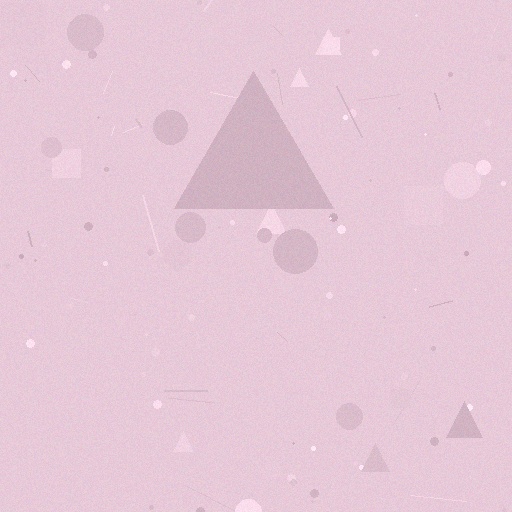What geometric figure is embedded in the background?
A triangle is embedded in the background.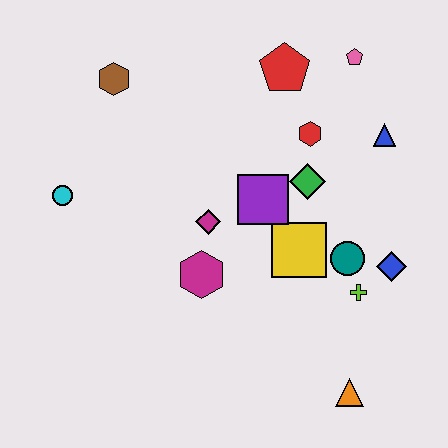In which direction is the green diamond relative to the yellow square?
The green diamond is above the yellow square.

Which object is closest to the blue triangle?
The red hexagon is closest to the blue triangle.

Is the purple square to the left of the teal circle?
Yes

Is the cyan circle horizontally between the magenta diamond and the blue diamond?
No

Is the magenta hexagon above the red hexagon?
No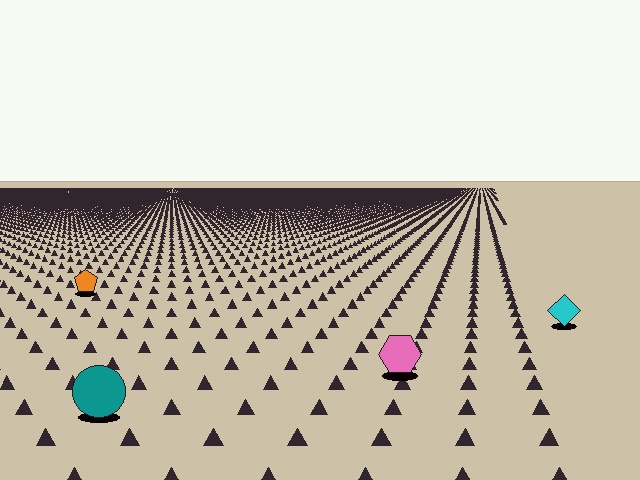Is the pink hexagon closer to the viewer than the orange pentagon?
Yes. The pink hexagon is closer — you can tell from the texture gradient: the ground texture is coarser near it.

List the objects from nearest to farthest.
From nearest to farthest: the teal circle, the pink hexagon, the cyan diamond, the orange pentagon.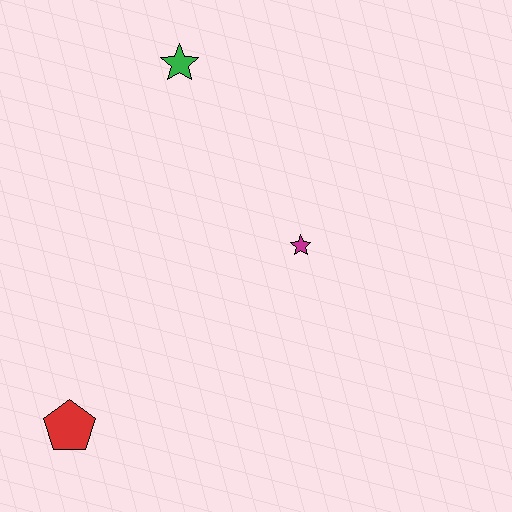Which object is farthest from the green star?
The red pentagon is farthest from the green star.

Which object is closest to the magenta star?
The green star is closest to the magenta star.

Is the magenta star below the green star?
Yes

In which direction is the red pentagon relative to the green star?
The red pentagon is below the green star.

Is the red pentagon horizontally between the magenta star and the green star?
No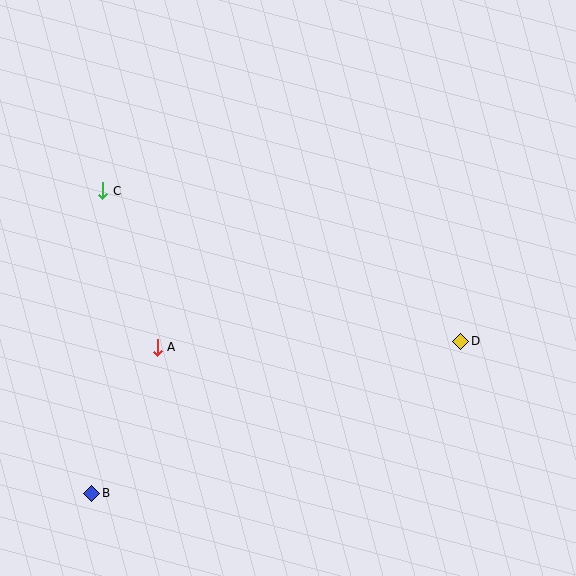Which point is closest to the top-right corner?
Point D is closest to the top-right corner.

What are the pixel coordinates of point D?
Point D is at (461, 341).